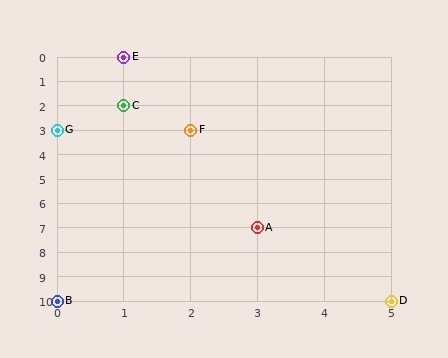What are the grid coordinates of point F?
Point F is at grid coordinates (2, 3).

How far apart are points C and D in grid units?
Points C and D are 4 columns and 8 rows apart (about 8.9 grid units diagonally).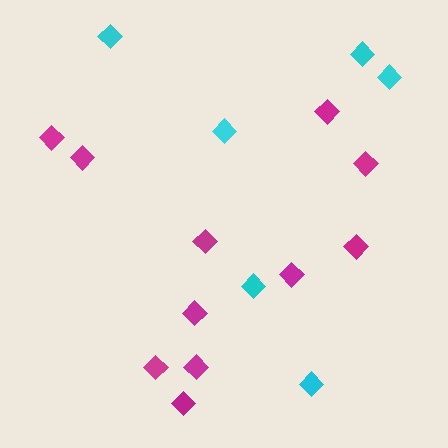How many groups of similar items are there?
There are 2 groups: one group of cyan diamonds (6) and one group of magenta diamonds (11).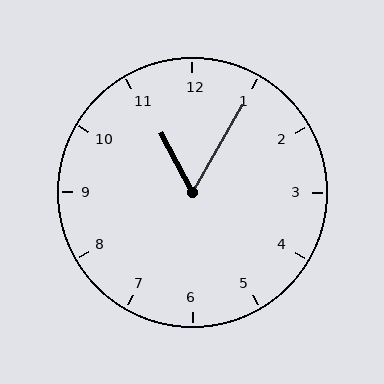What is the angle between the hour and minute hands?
Approximately 58 degrees.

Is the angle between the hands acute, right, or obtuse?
It is acute.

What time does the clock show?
11:05.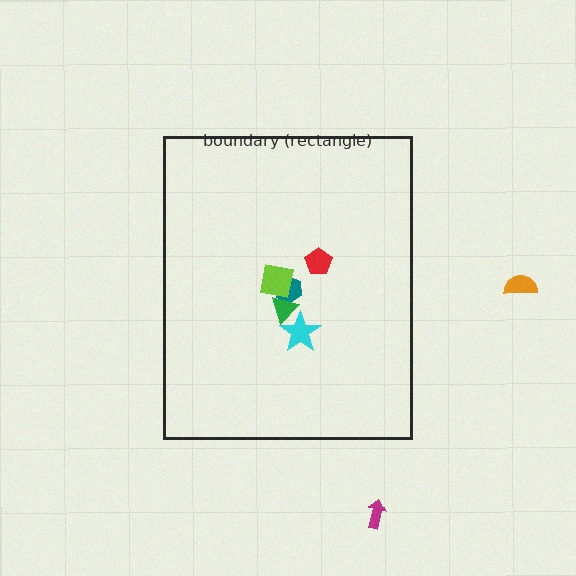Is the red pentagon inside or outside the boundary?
Inside.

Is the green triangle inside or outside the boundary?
Inside.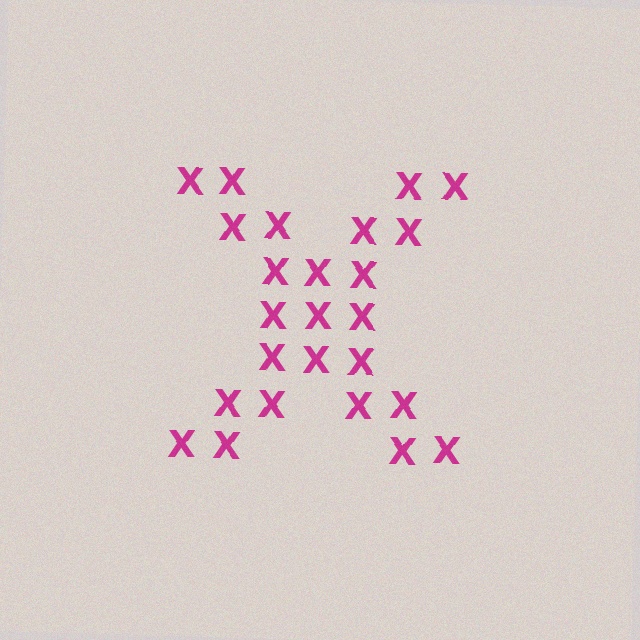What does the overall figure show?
The overall figure shows the letter X.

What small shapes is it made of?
It is made of small letter X's.